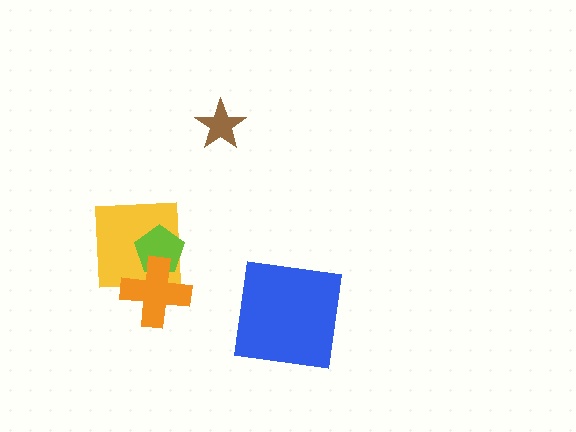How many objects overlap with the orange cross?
2 objects overlap with the orange cross.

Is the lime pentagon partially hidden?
Yes, it is partially covered by another shape.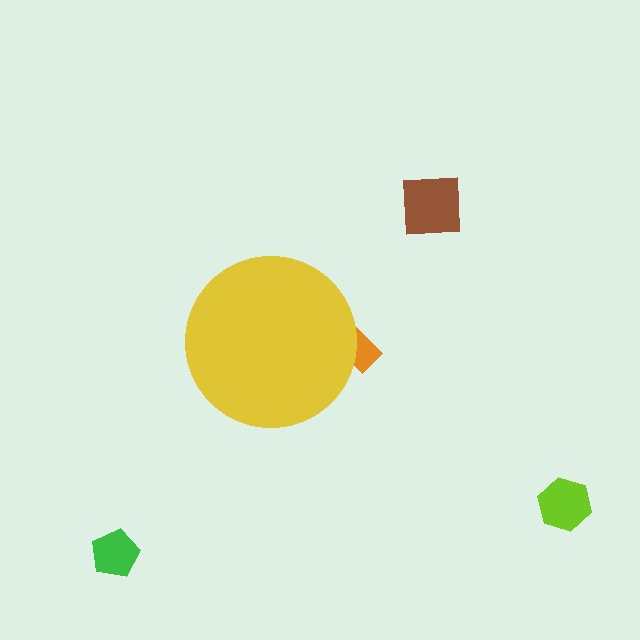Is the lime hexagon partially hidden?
No, the lime hexagon is fully visible.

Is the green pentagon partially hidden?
No, the green pentagon is fully visible.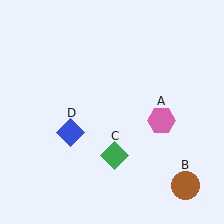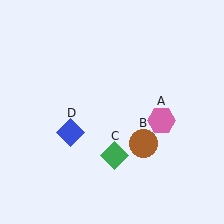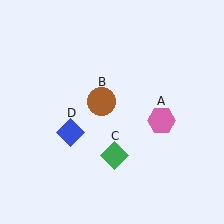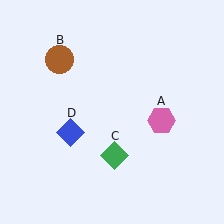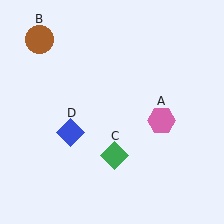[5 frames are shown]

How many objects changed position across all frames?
1 object changed position: brown circle (object B).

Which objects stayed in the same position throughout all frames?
Pink hexagon (object A) and green diamond (object C) and blue diamond (object D) remained stationary.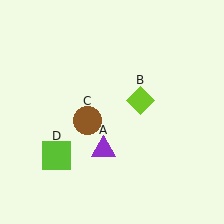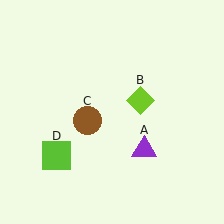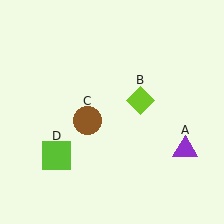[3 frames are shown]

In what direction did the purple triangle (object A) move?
The purple triangle (object A) moved right.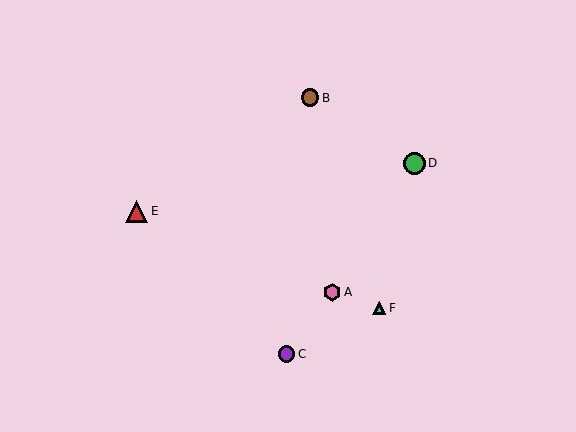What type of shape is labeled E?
Shape E is a red triangle.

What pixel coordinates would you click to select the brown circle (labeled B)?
Click at (310, 98) to select the brown circle B.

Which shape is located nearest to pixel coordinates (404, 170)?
The green circle (labeled D) at (415, 163) is nearest to that location.